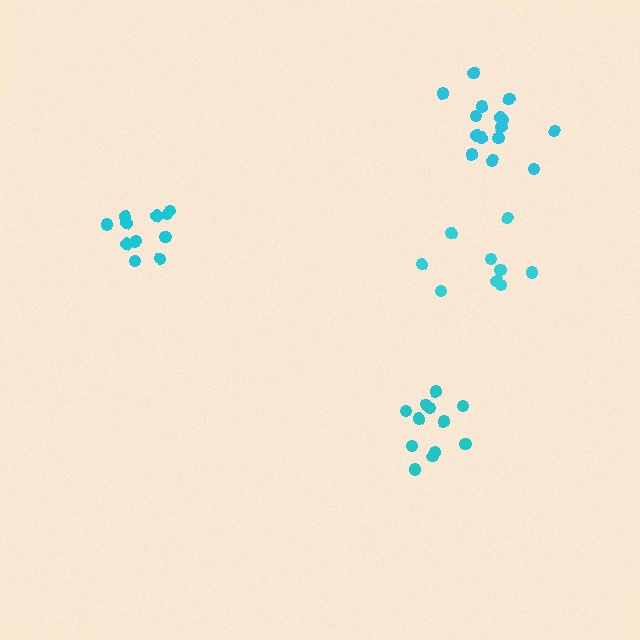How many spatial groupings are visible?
There are 4 spatial groupings.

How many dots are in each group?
Group 1: 12 dots, Group 2: 15 dots, Group 3: 11 dots, Group 4: 9 dots (47 total).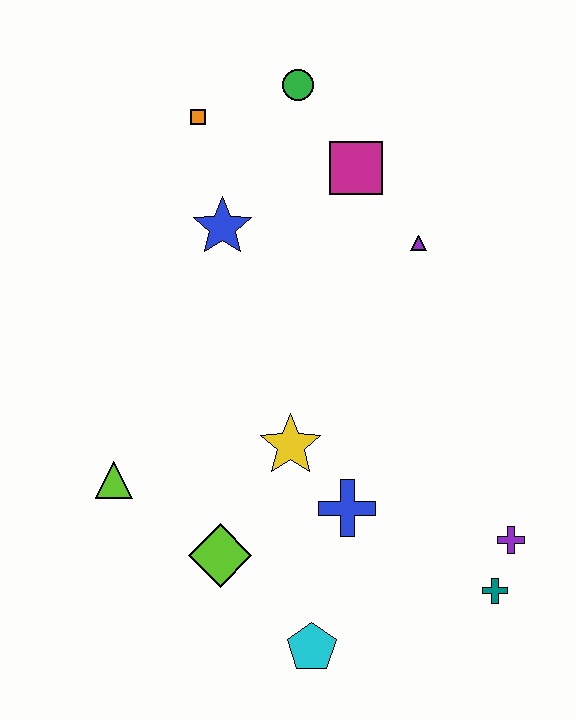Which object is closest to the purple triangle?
The magenta square is closest to the purple triangle.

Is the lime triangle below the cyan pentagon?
No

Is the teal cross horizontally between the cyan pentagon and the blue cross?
No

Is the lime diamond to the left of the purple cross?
Yes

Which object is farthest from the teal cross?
The orange square is farthest from the teal cross.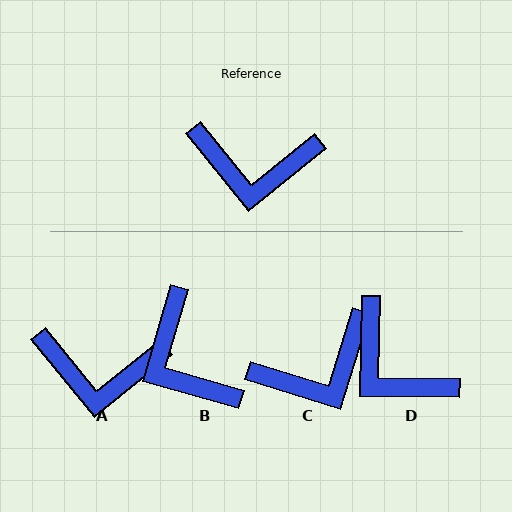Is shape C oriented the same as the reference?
No, it is off by about 34 degrees.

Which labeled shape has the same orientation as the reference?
A.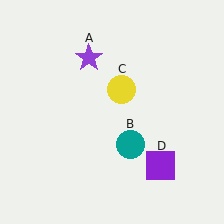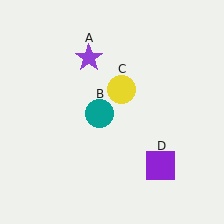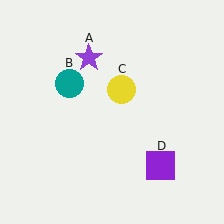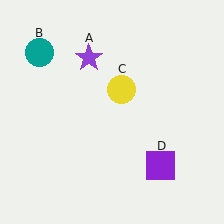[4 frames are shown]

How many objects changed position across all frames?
1 object changed position: teal circle (object B).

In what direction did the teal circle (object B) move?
The teal circle (object B) moved up and to the left.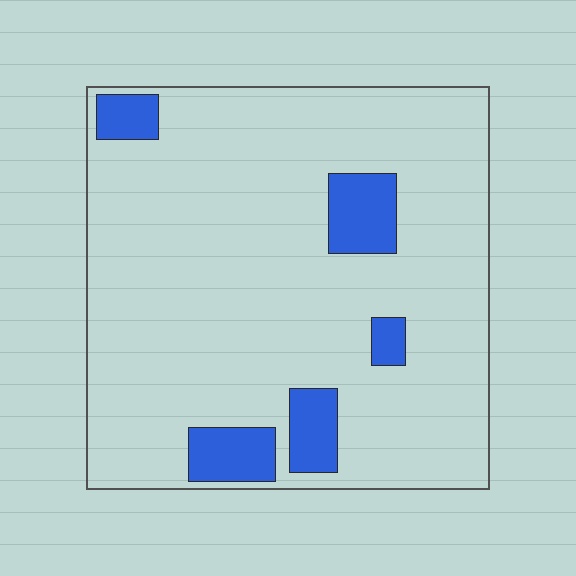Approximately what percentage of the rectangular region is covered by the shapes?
Approximately 10%.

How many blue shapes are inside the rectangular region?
5.